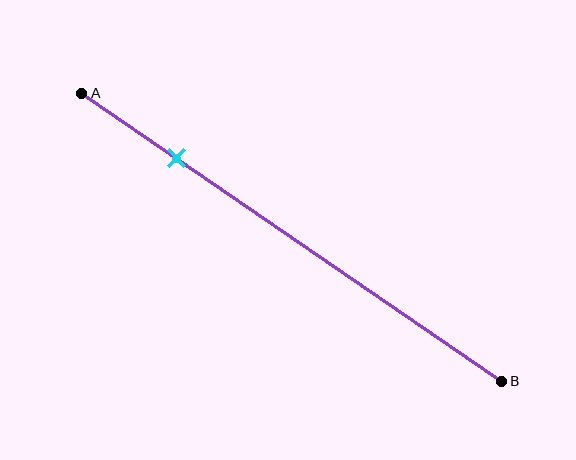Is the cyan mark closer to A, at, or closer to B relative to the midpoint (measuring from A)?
The cyan mark is closer to point A than the midpoint of segment AB.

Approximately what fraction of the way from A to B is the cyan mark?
The cyan mark is approximately 25% of the way from A to B.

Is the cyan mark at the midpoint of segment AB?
No, the mark is at about 25% from A, not at the 50% midpoint.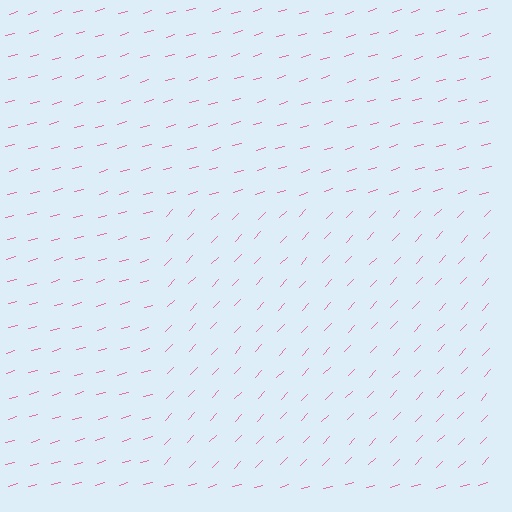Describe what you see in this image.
The image is filled with small pink line segments. A rectangle region in the image has lines oriented differently from the surrounding lines, creating a visible texture boundary.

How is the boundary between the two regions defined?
The boundary is defined purely by a change in line orientation (approximately 31 degrees difference). All lines are the same color and thickness.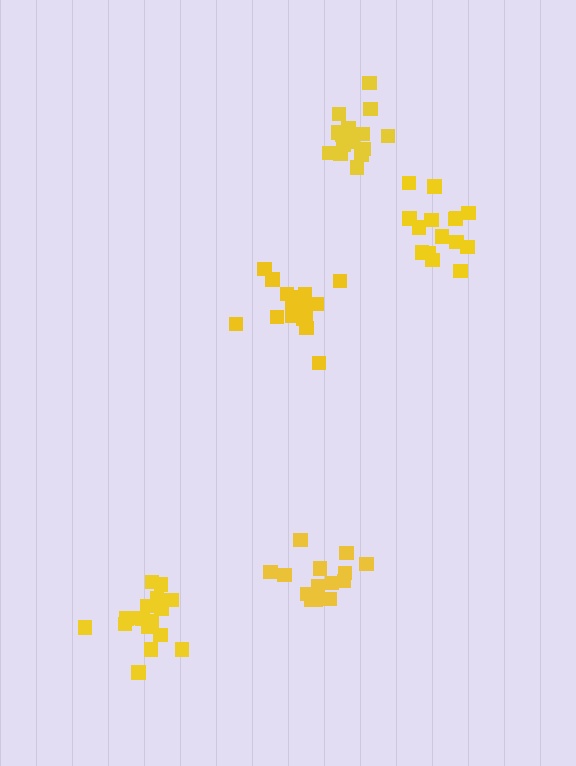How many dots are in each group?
Group 1: 18 dots, Group 2: 15 dots, Group 3: 15 dots, Group 4: 15 dots, Group 5: 18 dots (81 total).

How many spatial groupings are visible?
There are 5 spatial groupings.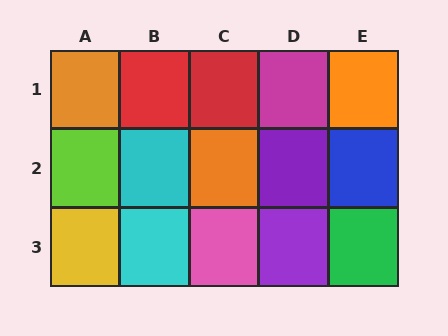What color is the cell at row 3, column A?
Yellow.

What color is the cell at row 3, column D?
Purple.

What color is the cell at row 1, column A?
Orange.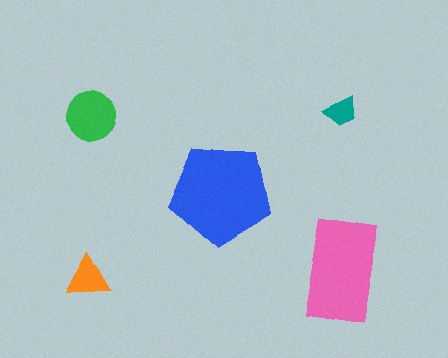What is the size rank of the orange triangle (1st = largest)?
4th.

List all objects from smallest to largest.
The teal trapezoid, the orange triangle, the green circle, the pink rectangle, the blue pentagon.